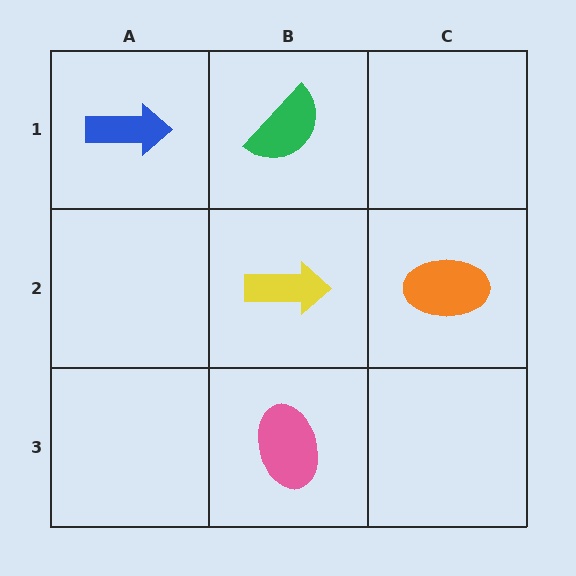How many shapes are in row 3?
1 shape.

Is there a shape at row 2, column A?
No, that cell is empty.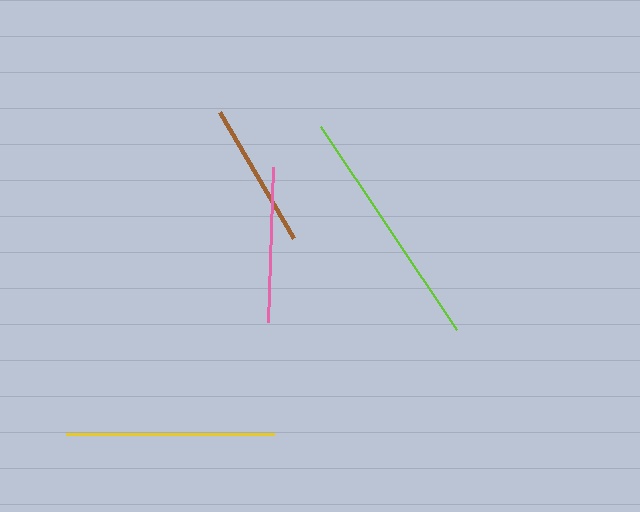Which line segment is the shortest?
The brown line is the shortest at approximately 146 pixels.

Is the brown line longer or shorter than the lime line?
The lime line is longer than the brown line.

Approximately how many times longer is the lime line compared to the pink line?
The lime line is approximately 1.6 times the length of the pink line.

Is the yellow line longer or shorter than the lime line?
The lime line is longer than the yellow line.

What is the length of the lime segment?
The lime segment is approximately 245 pixels long.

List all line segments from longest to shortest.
From longest to shortest: lime, yellow, pink, brown.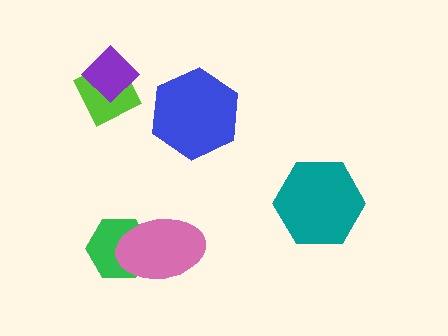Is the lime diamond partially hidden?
Yes, it is partially covered by another shape.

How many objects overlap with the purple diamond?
1 object overlaps with the purple diamond.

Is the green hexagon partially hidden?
Yes, it is partially covered by another shape.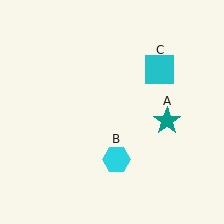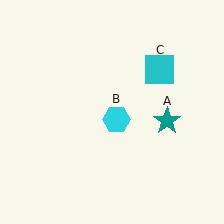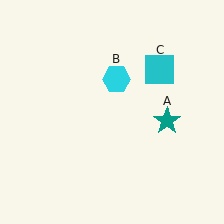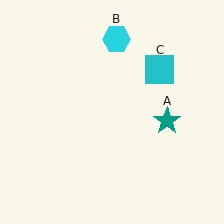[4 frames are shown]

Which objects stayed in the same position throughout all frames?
Teal star (object A) and cyan square (object C) remained stationary.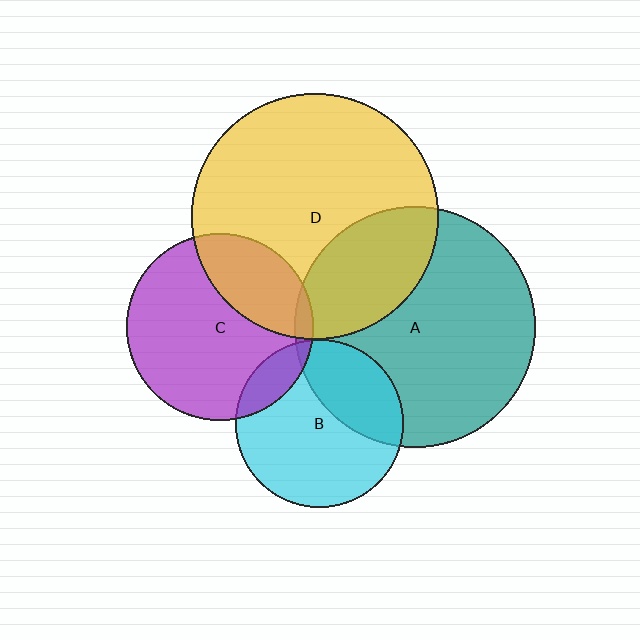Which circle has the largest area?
Circle D (yellow).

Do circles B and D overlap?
Yes.